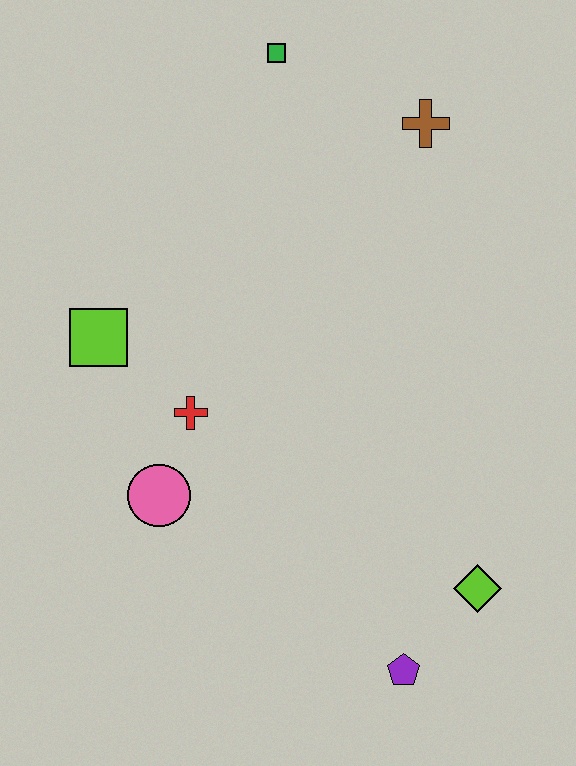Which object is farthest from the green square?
The purple pentagon is farthest from the green square.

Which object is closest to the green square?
The brown cross is closest to the green square.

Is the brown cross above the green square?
No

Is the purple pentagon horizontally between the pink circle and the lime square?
No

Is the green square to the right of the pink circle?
Yes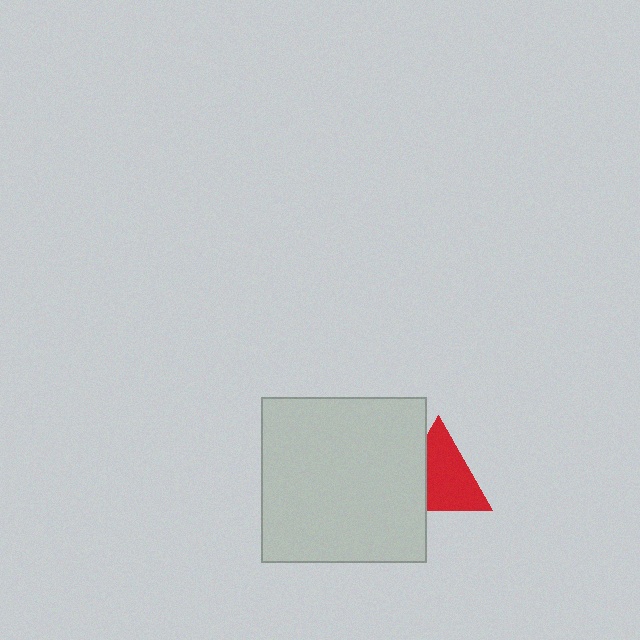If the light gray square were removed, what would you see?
You would see the complete red triangle.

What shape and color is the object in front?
The object in front is a light gray square.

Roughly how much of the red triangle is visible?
Most of it is visible (roughly 67%).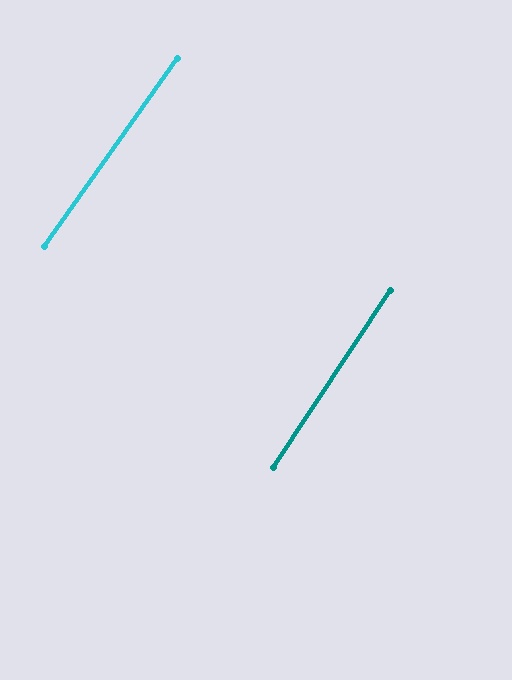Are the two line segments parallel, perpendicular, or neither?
Parallel — their directions differ by only 1.8°.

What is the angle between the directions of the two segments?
Approximately 2 degrees.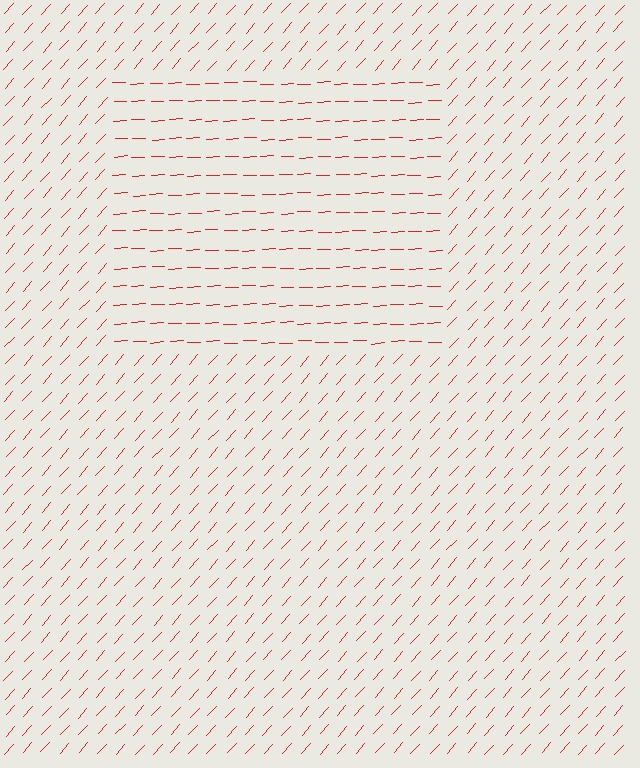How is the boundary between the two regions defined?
The boundary is defined purely by a change in line orientation (approximately 45 degrees difference). All lines are the same color and thickness.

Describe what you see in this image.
The image is filled with small red line segments. A rectangle region in the image has lines oriented differently from the surrounding lines, creating a visible texture boundary.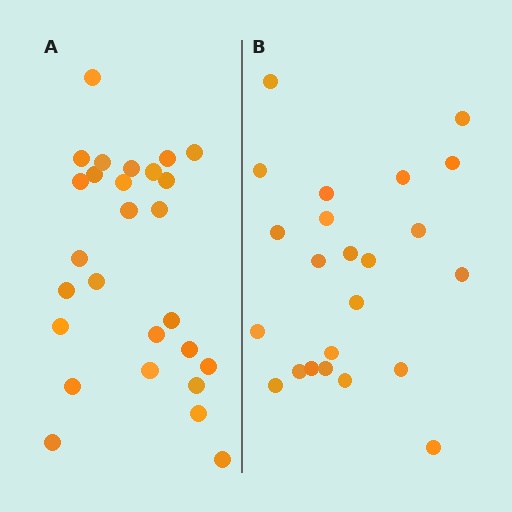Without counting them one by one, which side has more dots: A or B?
Region A (the left region) has more dots.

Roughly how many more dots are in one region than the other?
Region A has about 4 more dots than region B.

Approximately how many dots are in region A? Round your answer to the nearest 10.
About 30 dots. (The exact count is 27, which rounds to 30.)